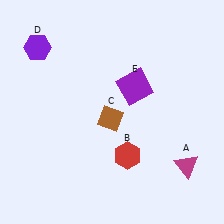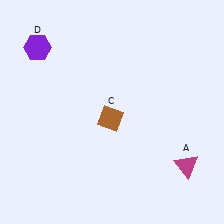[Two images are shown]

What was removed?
The purple square (E), the red hexagon (B) were removed in Image 2.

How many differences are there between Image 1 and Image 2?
There are 2 differences between the two images.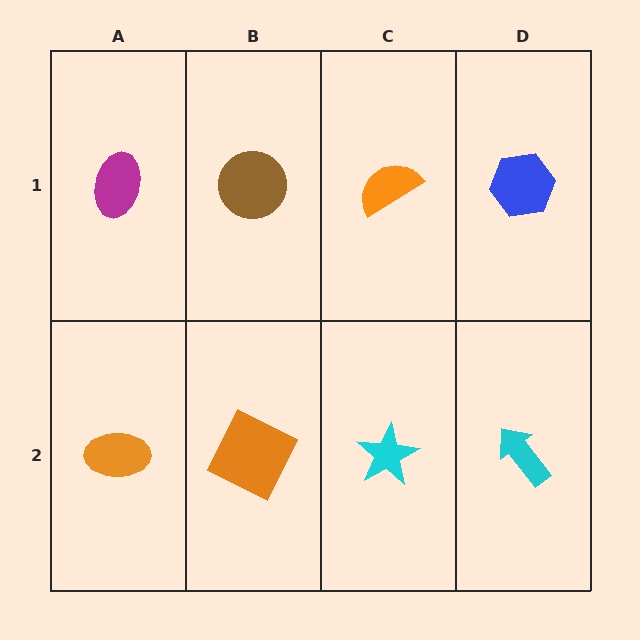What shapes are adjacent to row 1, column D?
A cyan arrow (row 2, column D), an orange semicircle (row 1, column C).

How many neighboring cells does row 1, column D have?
2.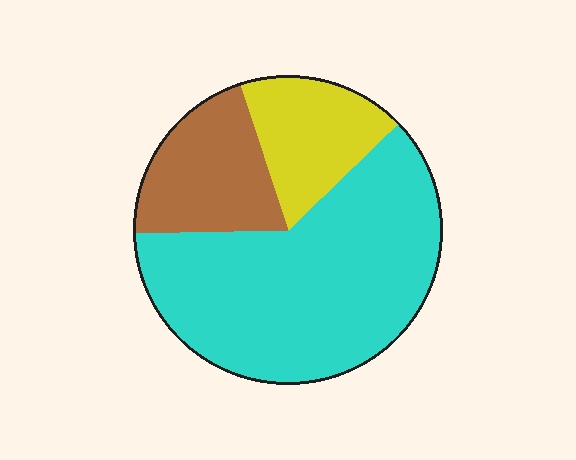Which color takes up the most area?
Cyan, at roughly 60%.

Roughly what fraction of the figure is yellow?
Yellow takes up about one sixth (1/6) of the figure.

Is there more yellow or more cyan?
Cyan.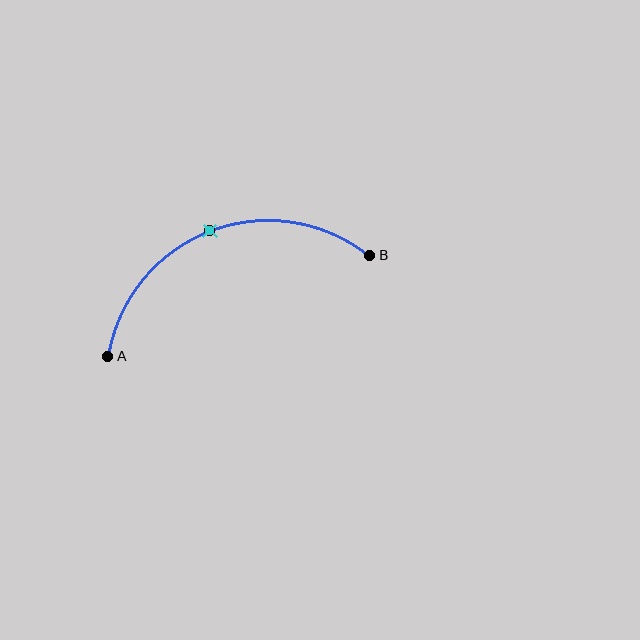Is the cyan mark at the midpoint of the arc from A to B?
Yes. The cyan mark lies on the arc at equal arc-length from both A and B — it is the arc midpoint.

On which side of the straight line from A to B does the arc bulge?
The arc bulges above the straight line connecting A and B.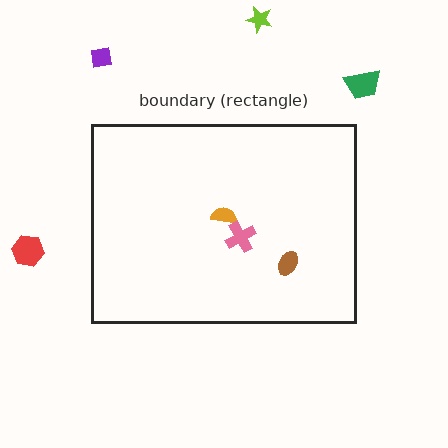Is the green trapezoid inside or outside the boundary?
Outside.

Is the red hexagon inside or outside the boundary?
Outside.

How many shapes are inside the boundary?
3 inside, 4 outside.